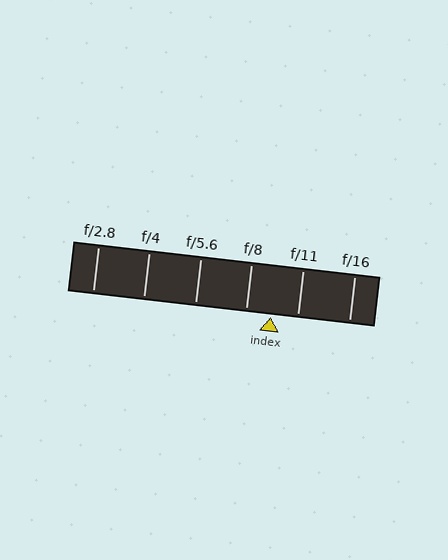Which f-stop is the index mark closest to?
The index mark is closest to f/8.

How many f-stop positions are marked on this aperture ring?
There are 6 f-stop positions marked.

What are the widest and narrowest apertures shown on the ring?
The widest aperture shown is f/2.8 and the narrowest is f/16.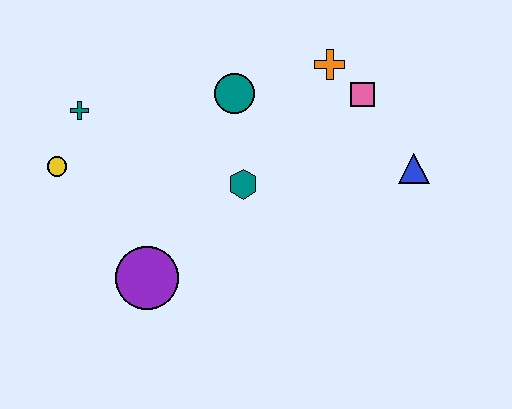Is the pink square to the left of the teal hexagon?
No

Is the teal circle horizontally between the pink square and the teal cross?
Yes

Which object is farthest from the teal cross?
The blue triangle is farthest from the teal cross.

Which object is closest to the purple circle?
The teal hexagon is closest to the purple circle.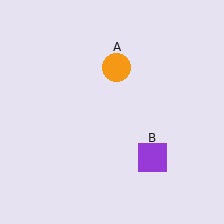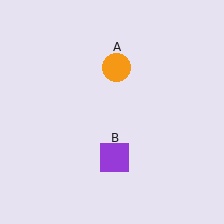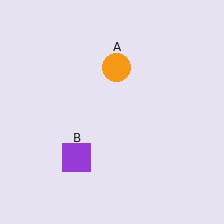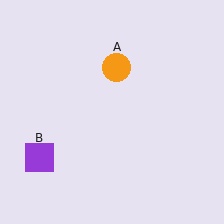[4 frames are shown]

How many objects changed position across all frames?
1 object changed position: purple square (object B).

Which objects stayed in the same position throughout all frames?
Orange circle (object A) remained stationary.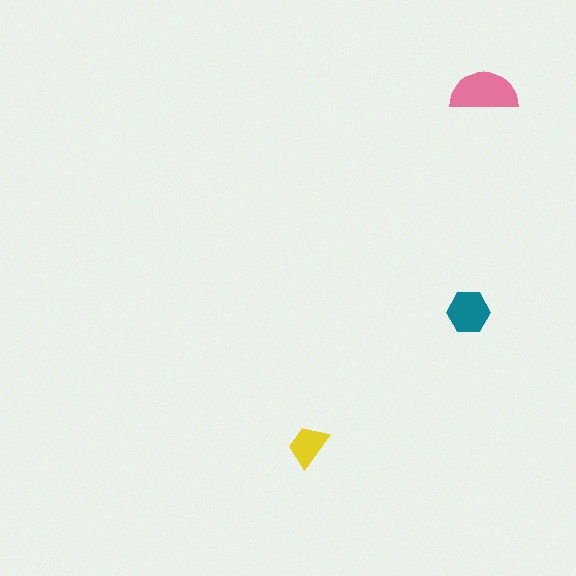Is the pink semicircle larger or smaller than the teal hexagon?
Larger.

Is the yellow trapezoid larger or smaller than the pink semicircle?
Smaller.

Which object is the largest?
The pink semicircle.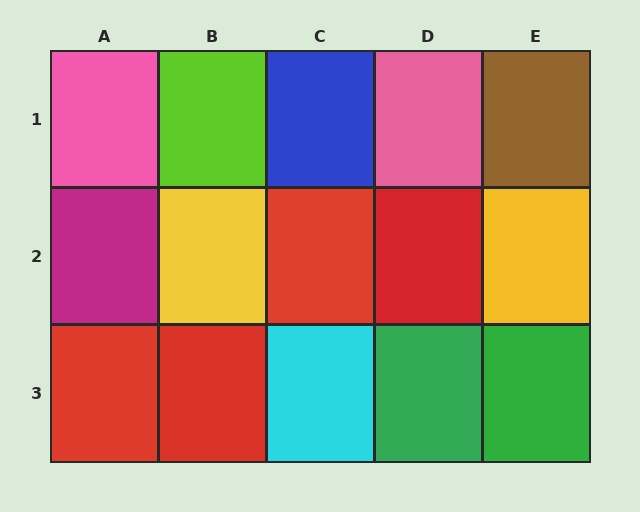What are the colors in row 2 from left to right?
Magenta, yellow, red, red, yellow.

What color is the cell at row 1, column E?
Brown.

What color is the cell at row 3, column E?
Green.